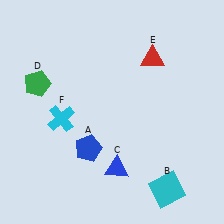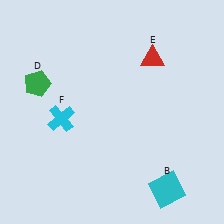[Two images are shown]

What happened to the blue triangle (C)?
The blue triangle (C) was removed in Image 2. It was in the bottom-right area of Image 1.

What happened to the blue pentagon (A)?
The blue pentagon (A) was removed in Image 2. It was in the bottom-left area of Image 1.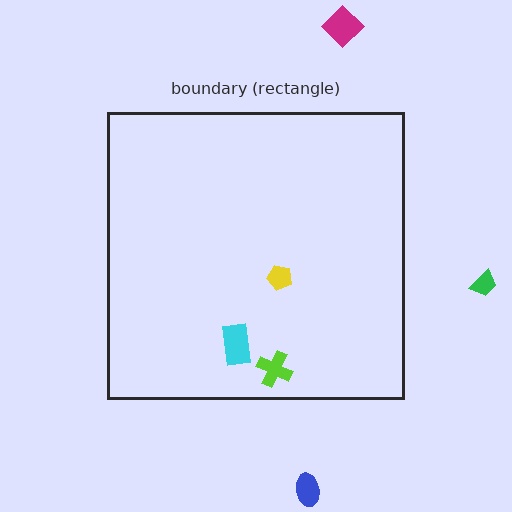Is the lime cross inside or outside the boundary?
Inside.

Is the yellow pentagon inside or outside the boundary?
Inside.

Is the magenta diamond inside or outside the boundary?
Outside.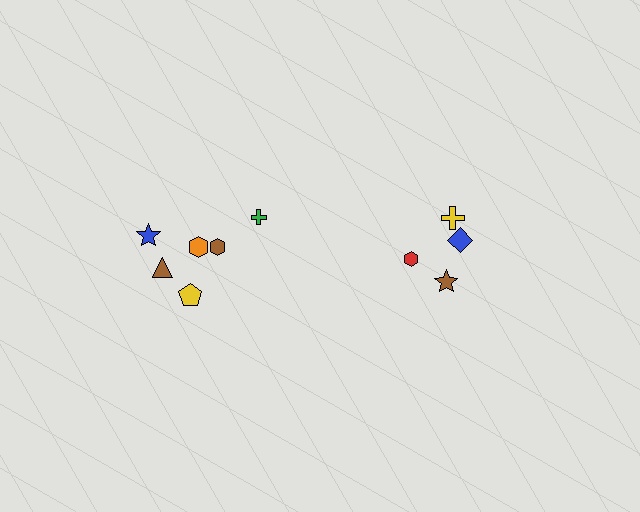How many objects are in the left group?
There are 6 objects.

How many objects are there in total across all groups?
There are 10 objects.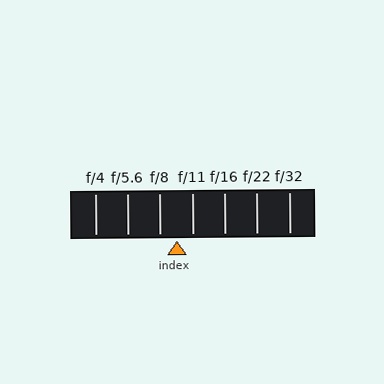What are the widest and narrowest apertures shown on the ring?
The widest aperture shown is f/4 and the narrowest is f/32.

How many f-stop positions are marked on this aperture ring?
There are 7 f-stop positions marked.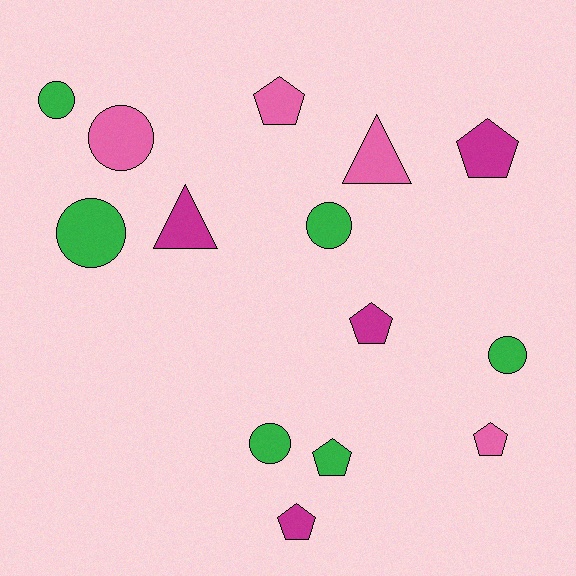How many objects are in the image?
There are 14 objects.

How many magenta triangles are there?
There is 1 magenta triangle.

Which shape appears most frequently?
Circle, with 6 objects.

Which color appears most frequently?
Green, with 6 objects.